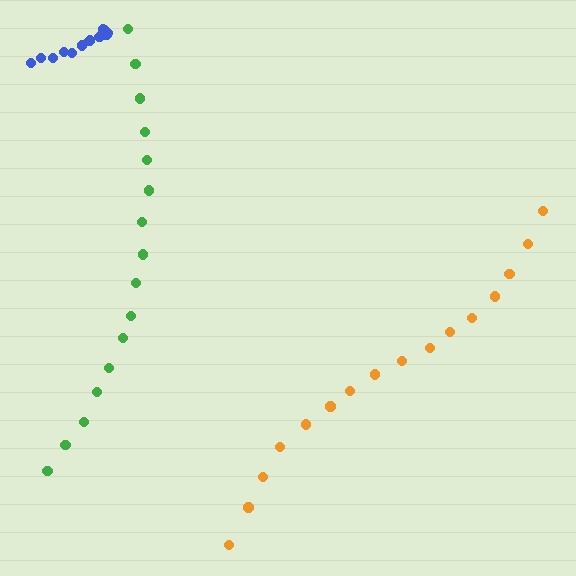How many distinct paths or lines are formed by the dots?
There are 3 distinct paths.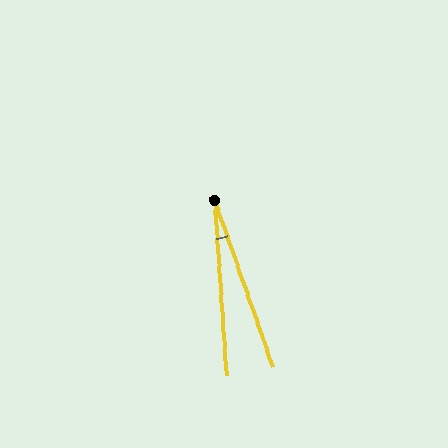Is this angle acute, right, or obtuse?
It is acute.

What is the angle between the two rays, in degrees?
Approximately 15 degrees.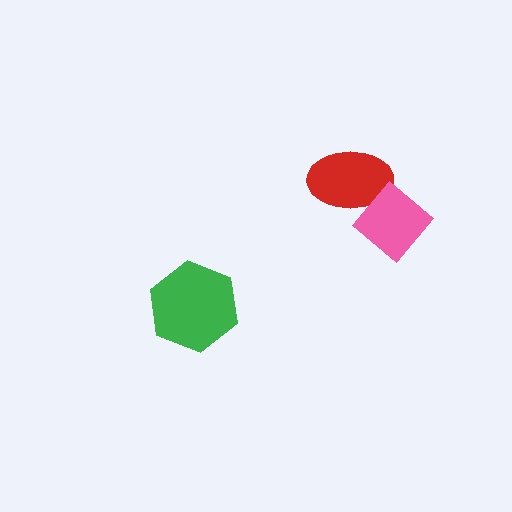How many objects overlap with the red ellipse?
1 object overlaps with the red ellipse.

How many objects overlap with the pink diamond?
1 object overlaps with the pink diamond.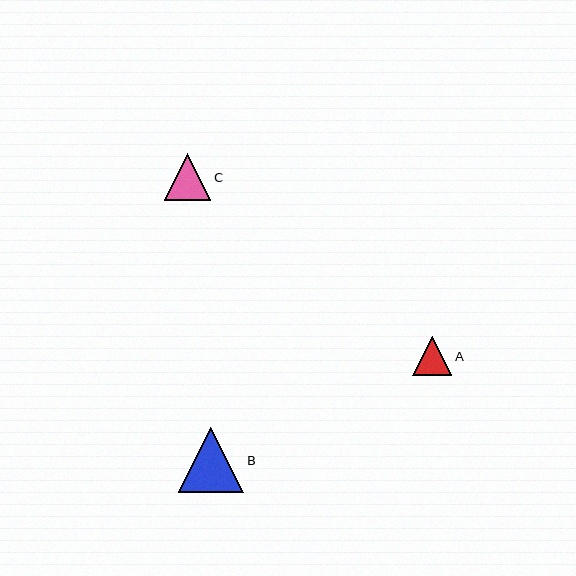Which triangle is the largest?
Triangle B is the largest with a size of approximately 66 pixels.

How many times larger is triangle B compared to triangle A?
Triangle B is approximately 1.7 times the size of triangle A.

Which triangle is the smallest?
Triangle A is the smallest with a size of approximately 39 pixels.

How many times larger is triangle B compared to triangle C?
Triangle B is approximately 1.4 times the size of triangle C.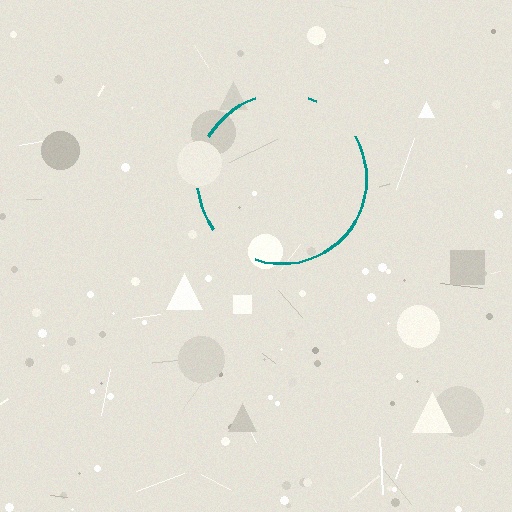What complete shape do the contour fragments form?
The contour fragments form a circle.